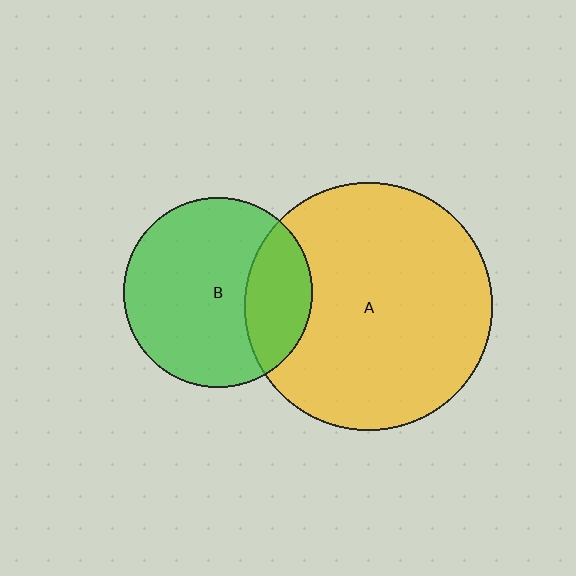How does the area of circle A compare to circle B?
Approximately 1.7 times.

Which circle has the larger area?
Circle A (yellow).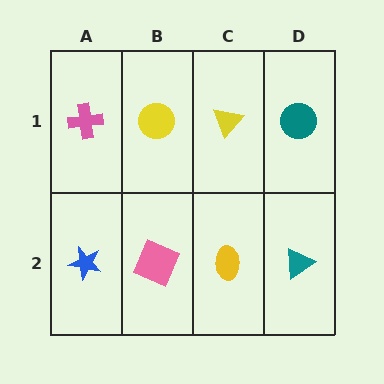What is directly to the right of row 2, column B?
A yellow ellipse.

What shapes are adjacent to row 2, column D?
A teal circle (row 1, column D), a yellow ellipse (row 2, column C).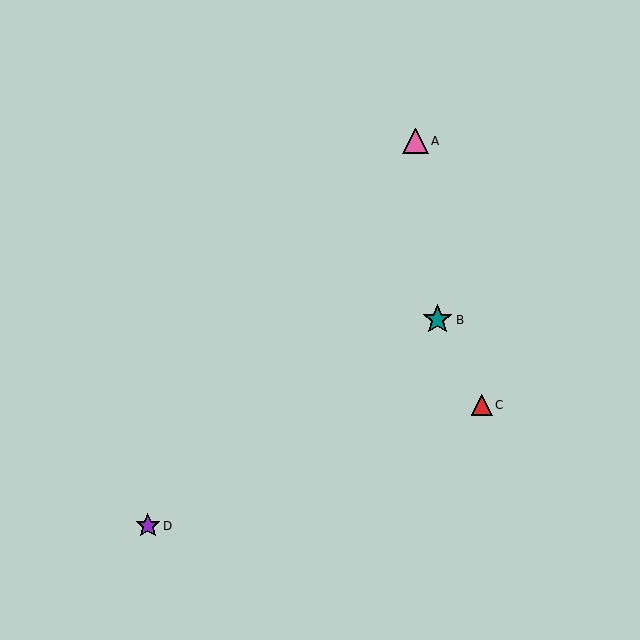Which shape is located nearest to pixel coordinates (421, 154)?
The pink triangle (labeled A) at (416, 141) is nearest to that location.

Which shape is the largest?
The teal star (labeled B) is the largest.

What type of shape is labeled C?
Shape C is a red triangle.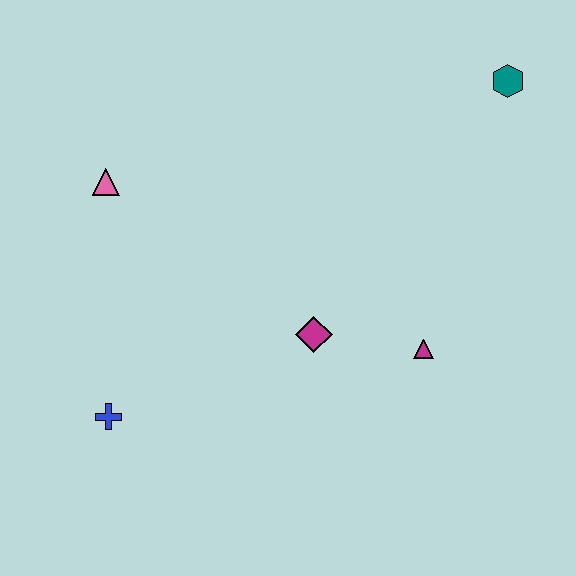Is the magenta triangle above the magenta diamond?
No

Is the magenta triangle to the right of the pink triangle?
Yes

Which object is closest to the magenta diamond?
The magenta triangle is closest to the magenta diamond.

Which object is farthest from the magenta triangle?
The pink triangle is farthest from the magenta triangle.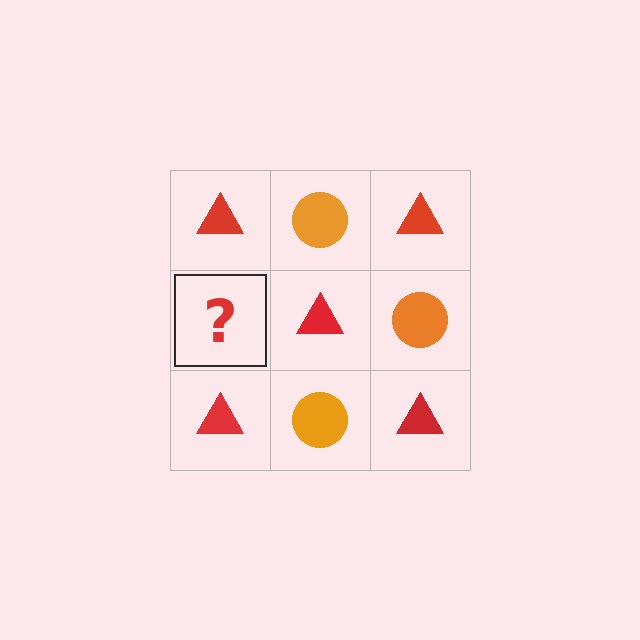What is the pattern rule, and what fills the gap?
The rule is that it alternates red triangle and orange circle in a checkerboard pattern. The gap should be filled with an orange circle.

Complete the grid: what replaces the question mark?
The question mark should be replaced with an orange circle.